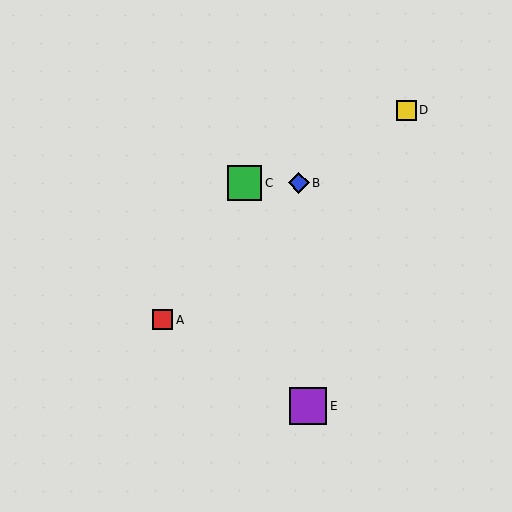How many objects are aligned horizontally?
2 objects (B, C) are aligned horizontally.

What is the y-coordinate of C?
Object C is at y≈183.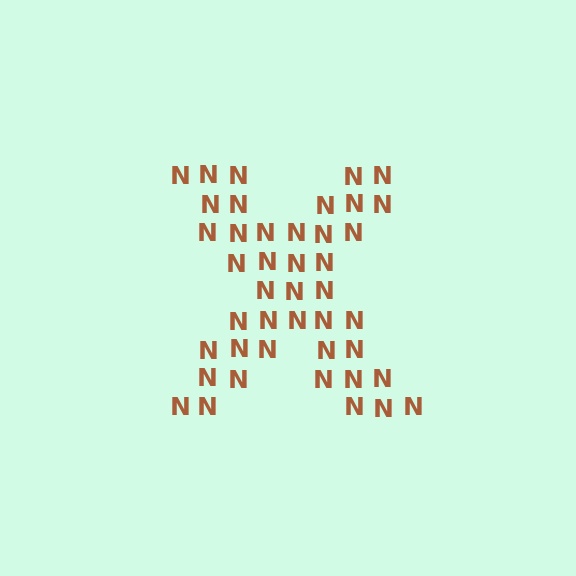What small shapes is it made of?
It is made of small letter N's.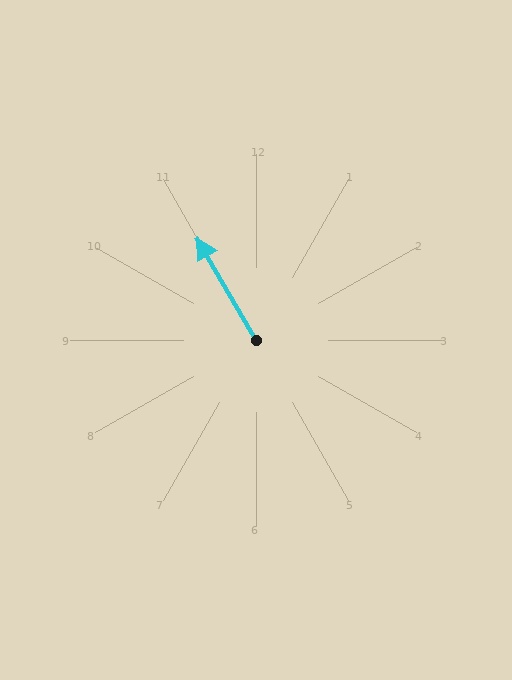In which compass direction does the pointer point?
Northwest.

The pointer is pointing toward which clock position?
Roughly 11 o'clock.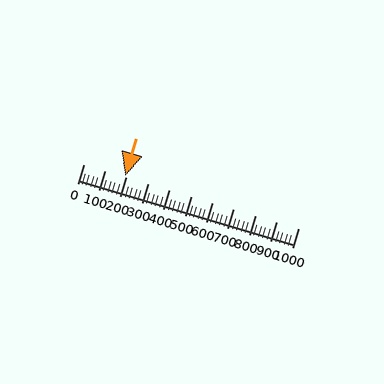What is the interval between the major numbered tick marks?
The major tick marks are spaced 100 units apart.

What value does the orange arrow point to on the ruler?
The orange arrow points to approximately 196.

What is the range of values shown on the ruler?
The ruler shows values from 0 to 1000.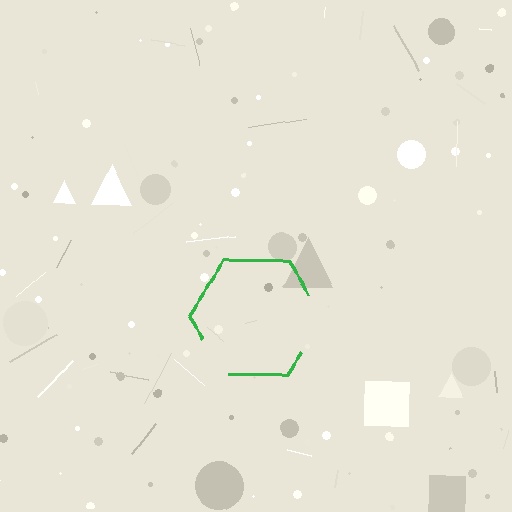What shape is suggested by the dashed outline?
The dashed outline suggests a hexagon.